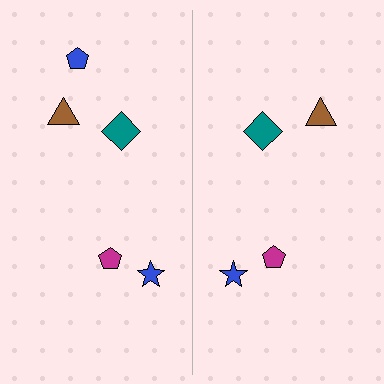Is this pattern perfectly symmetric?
No, the pattern is not perfectly symmetric. A blue pentagon is missing from the right side.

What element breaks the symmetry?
A blue pentagon is missing from the right side.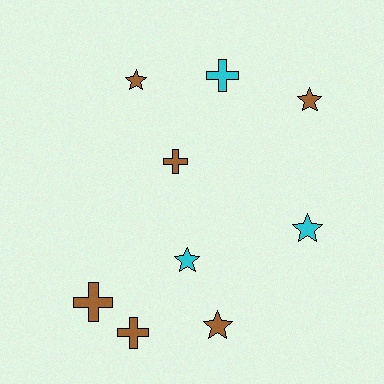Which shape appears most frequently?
Star, with 5 objects.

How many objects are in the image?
There are 9 objects.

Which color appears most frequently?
Brown, with 6 objects.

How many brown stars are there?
There are 3 brown stars.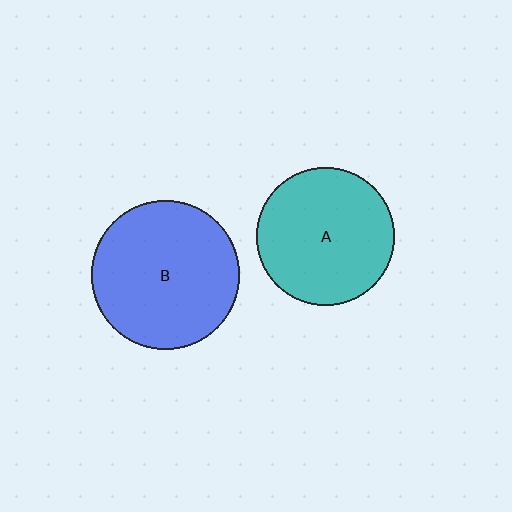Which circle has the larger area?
Circle B (blue).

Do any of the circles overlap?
No, none of the circles overlap.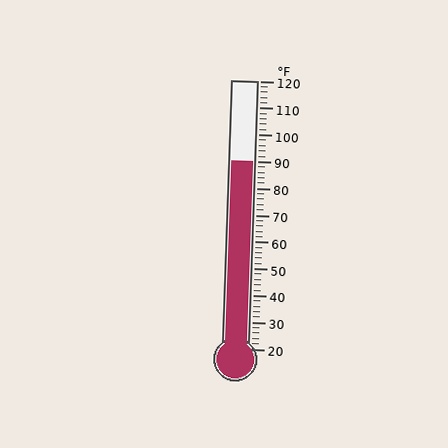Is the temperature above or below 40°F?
The temperature is above 40°F.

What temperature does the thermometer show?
The thermometer shows approximately 90°F.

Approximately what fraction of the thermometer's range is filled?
The thermometer is filled to approximately 70% of its range.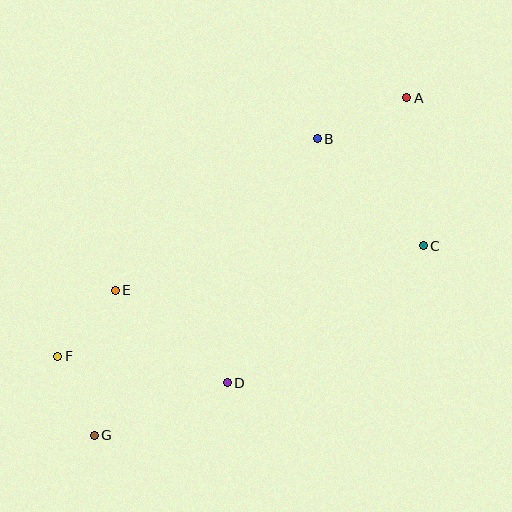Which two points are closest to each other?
Points F and G are closest to each other.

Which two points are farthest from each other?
Points A and G are farthest from each other.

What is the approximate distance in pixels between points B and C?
The distance between B and C is approximately 151 pixels.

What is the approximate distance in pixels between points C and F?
The distance between C and F is approximately 382 pixels.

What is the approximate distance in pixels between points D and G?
The distance between D and G is approximately 143 pixels.